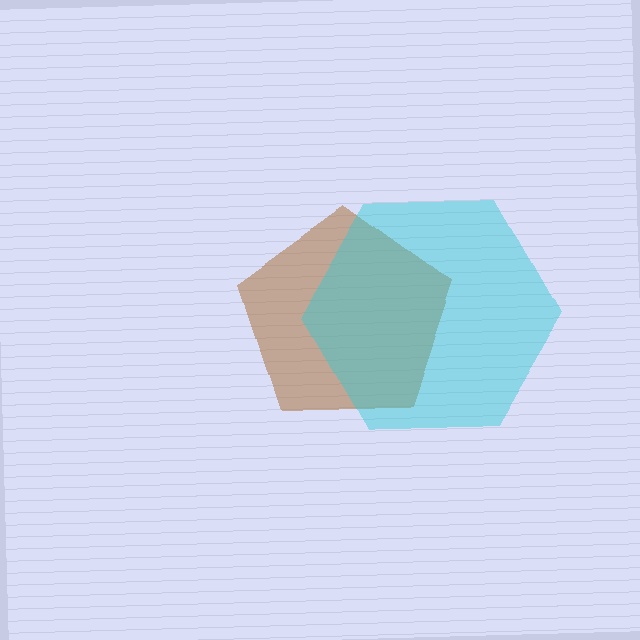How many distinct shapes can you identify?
There are 2 distinct shapes: a brown pentagon, a cyan hexagon.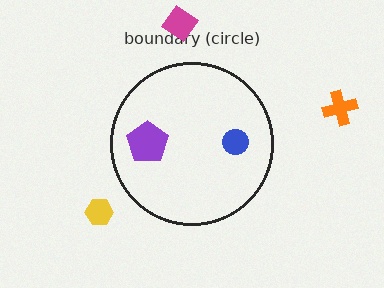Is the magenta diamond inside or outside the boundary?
Outside.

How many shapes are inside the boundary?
2 inside, 3 outside.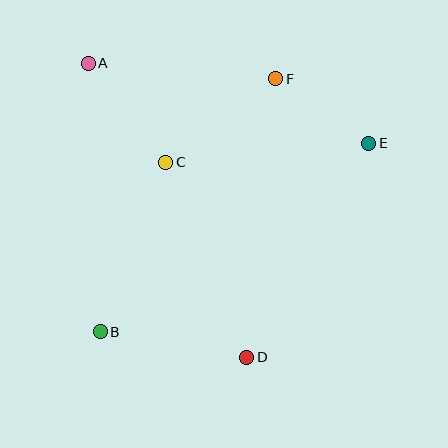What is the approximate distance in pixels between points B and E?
The distance between B and E is approximately 328 pixels.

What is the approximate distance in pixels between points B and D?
The distance between B and D is approximately 149 pixels.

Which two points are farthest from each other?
Points A and D are farthest from each other.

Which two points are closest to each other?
Points E and F are closest to each other.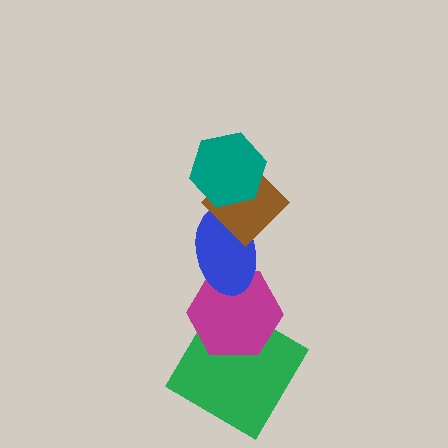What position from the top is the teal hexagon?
The teal hexagon is 1st from the top.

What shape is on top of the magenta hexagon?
The blue ellipse is on top of the magenta hexagon.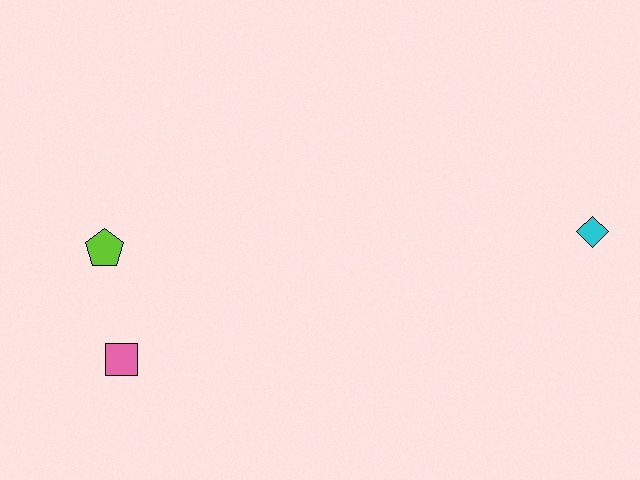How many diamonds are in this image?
There is 1 diamond.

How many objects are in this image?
There are 3 objects.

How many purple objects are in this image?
There are no purple objects.